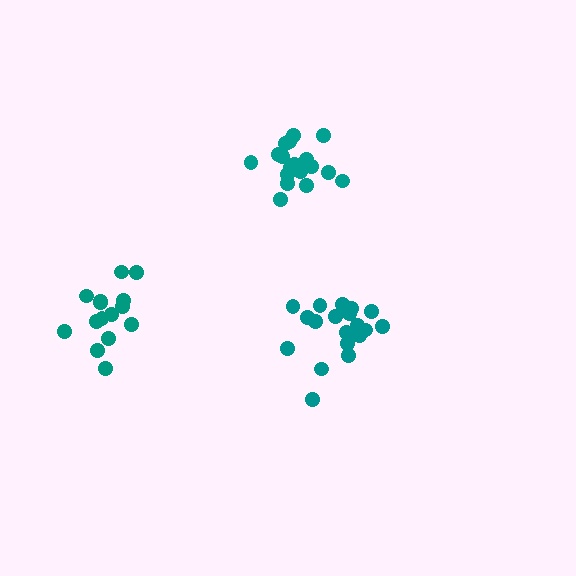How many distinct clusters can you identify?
There are 3 distinct clusters.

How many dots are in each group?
Group 1: 18 dots, Group 2: 15 dots, Group 3: 20 dots (53 total).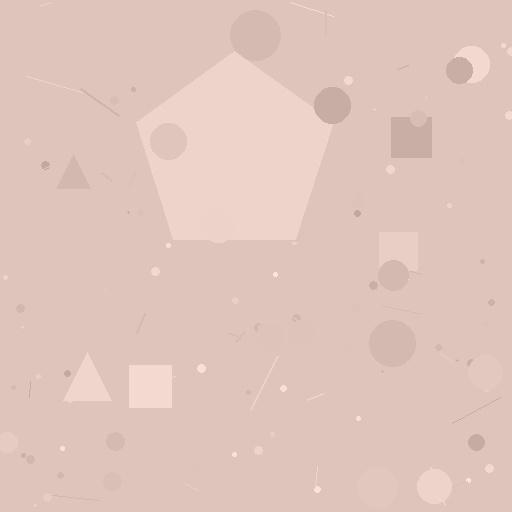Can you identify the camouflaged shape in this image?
The camouflaged shape is a pentagon.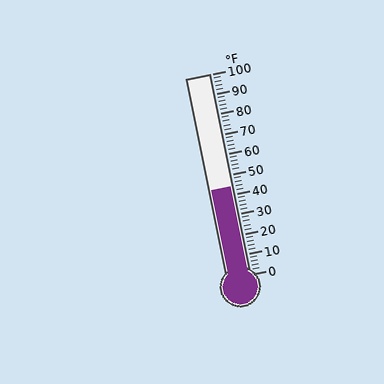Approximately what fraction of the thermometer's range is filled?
The thermometer is filled to approximately 45% of its range.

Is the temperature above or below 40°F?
The temperature is above 40°F.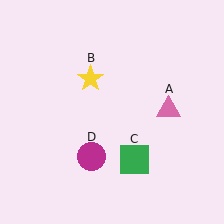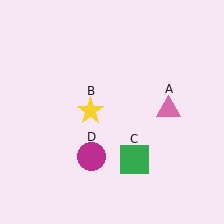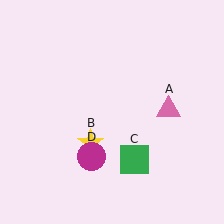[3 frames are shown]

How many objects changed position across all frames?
1 object changed position: yellow star (object B).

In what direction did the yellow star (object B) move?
The yellow star (object B) moved down.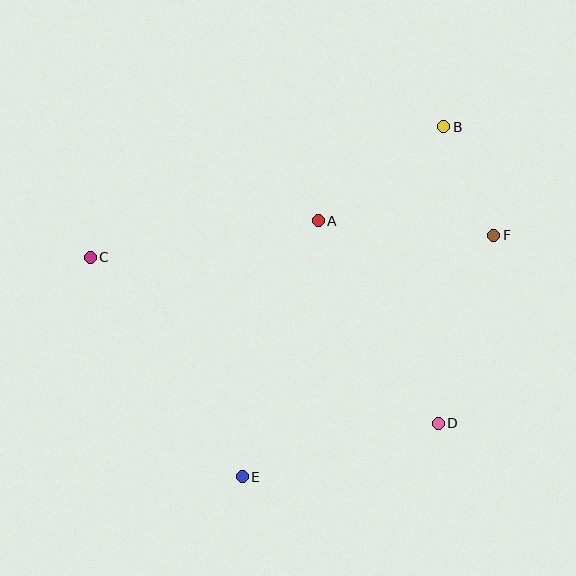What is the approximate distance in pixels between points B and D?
The distance between B and D is approximately 297 pixels.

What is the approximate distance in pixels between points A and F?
The distance between A and F is approximately 176 pixels.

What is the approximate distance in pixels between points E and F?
The distance between E and F is approximately 349 pixels.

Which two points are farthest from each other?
Points C and F are farthest from each other.